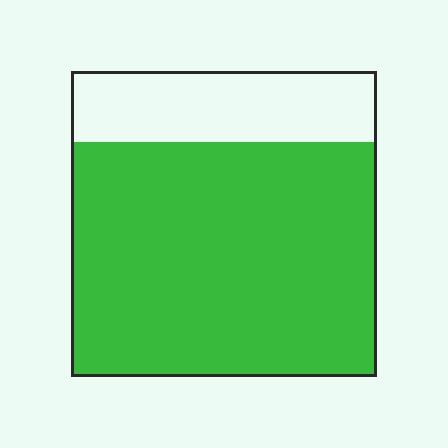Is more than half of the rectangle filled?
Yes.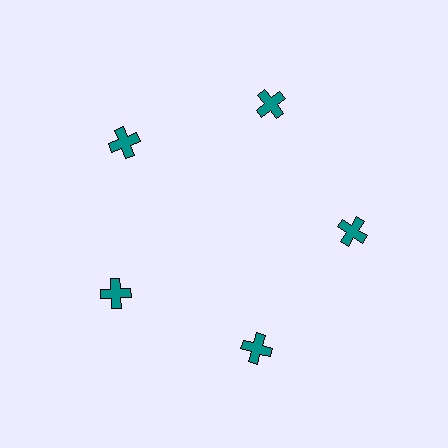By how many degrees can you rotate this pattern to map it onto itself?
The pattern maps onto itself every 72 degrees of rotation.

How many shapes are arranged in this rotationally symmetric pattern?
There are 5 shapes, arranged in 5 groups of 1.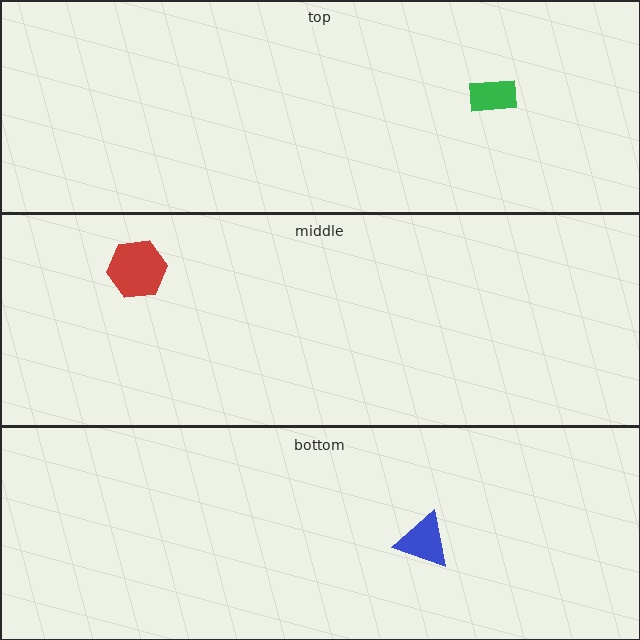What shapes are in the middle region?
The red hexagon.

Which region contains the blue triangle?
The bottom region.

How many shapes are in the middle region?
1.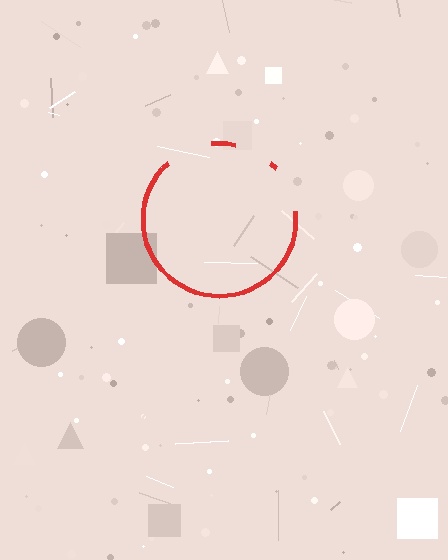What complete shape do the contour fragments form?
The contour fragments form a circle.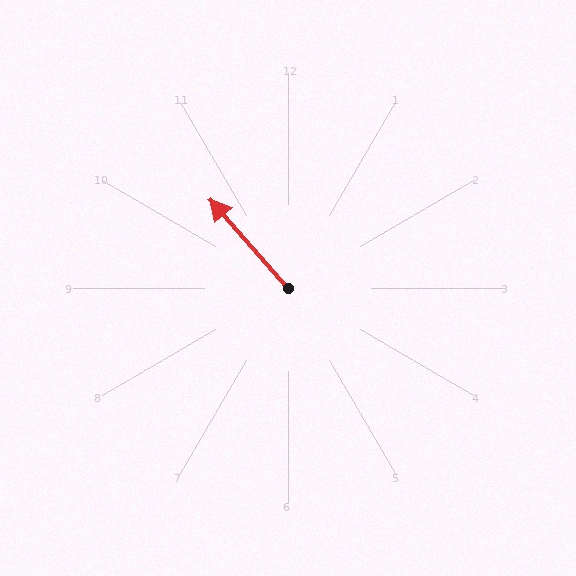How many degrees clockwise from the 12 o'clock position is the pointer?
Approximately 318 degrees.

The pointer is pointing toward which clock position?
Roughly 11 o'clock.